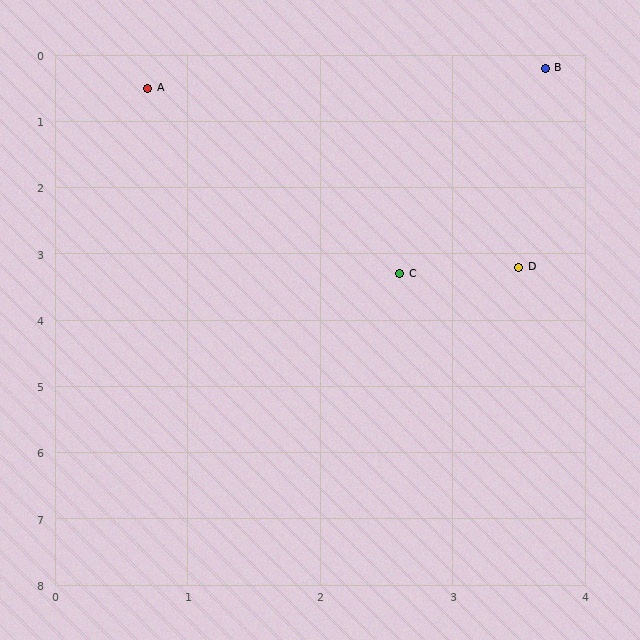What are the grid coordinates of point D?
Point D is at approximately (3.5, 3.2).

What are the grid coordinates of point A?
Point A is at approximately (0.7, 0.5).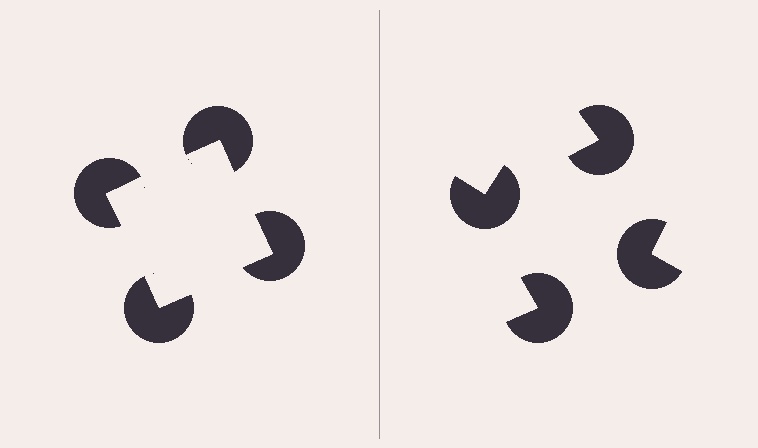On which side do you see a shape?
An illusory square appears on the left side. On the right side the wedge cuts are rotated, so no coherent shape forms.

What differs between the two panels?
The pac-man discs are positioned identically on both sides; only the wedge orientations differ. On the left they align to a square; on the right they are misaligned.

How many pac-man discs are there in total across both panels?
8 — 4 on each side.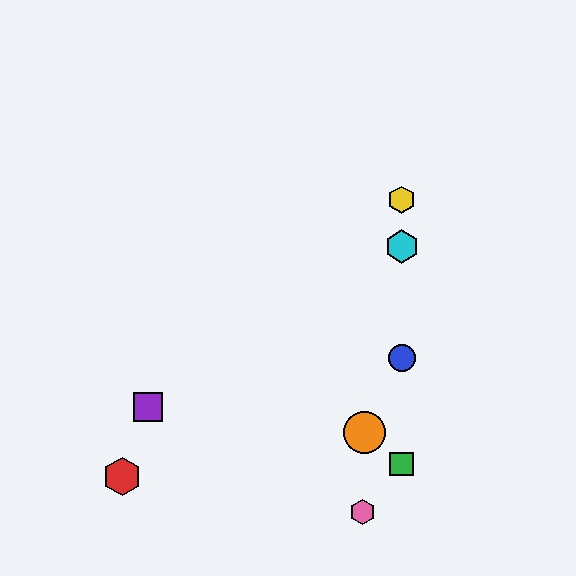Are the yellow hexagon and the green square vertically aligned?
Yes, both are at x≈402.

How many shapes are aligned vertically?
4 shapes (the blue circle, the green square, the yellow hexagon, the cyan hexagon) are aligned vertically.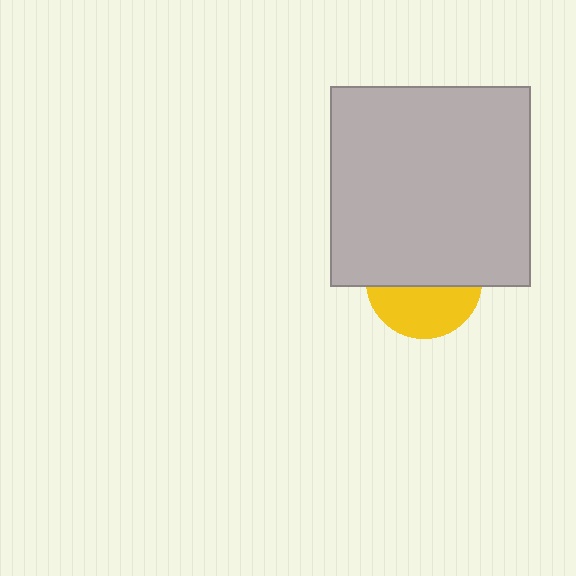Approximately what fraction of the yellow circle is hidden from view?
Roughly 57% of the yellow circle is hidden behind the light gray square.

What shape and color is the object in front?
The object in front is a light gray square.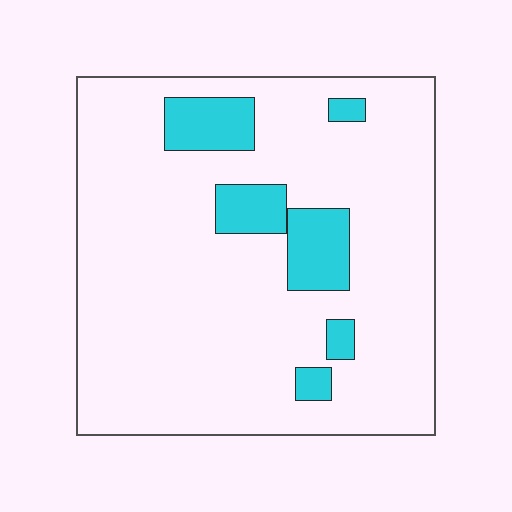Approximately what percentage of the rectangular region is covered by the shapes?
Approximately 15%.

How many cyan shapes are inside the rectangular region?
6.